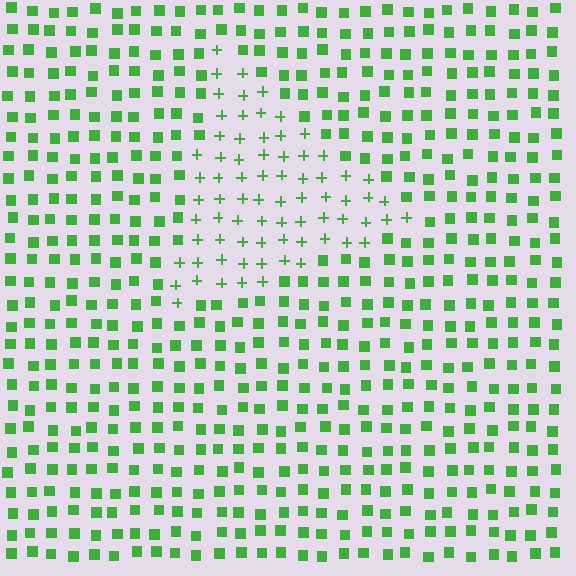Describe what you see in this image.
The image is filled with small green elements arranged in a uniform grid. A triangle-shaped region contains plus signs, while the surrounding area contains squares. The boundary is defined purely by the change in element shape.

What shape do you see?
I see a triangle.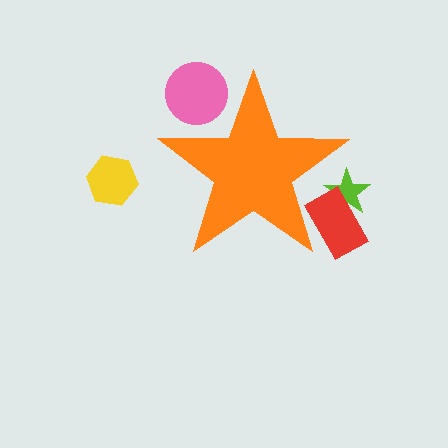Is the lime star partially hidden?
Yes, the lime star is partially hidden behind the orange star.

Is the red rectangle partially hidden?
Yes, the red rectangle is partially hidden behind the orange star.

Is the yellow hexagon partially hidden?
No, the yellow hexagon is fully visible.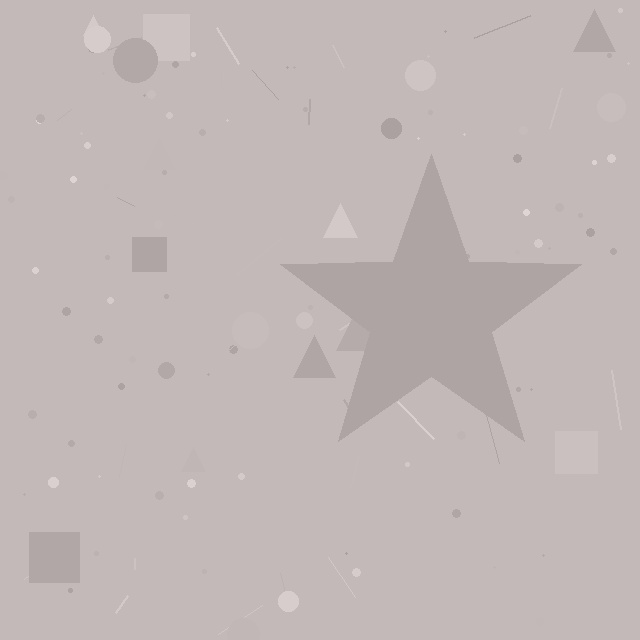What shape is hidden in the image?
A star is hidden in the image.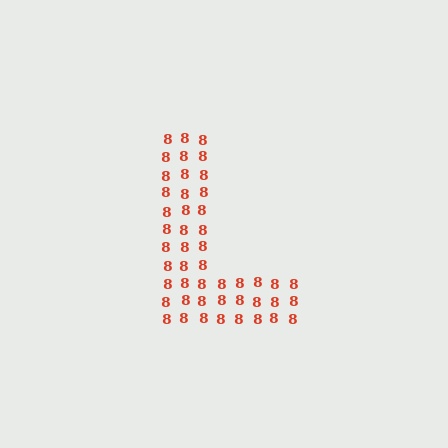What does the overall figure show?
The overall figure shows the letter L.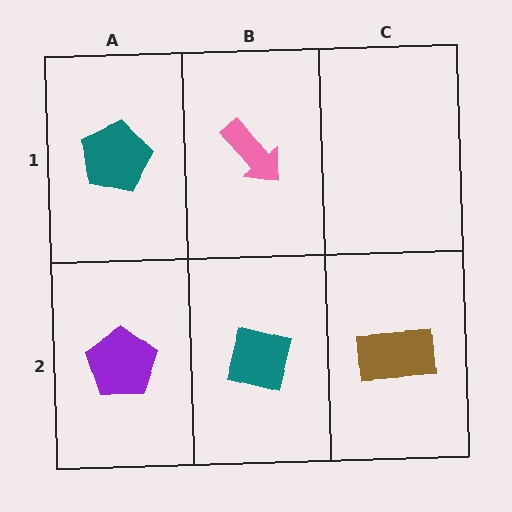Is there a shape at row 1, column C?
No, that cell is empty.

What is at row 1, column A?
A teal pentagon.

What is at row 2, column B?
A teal square.